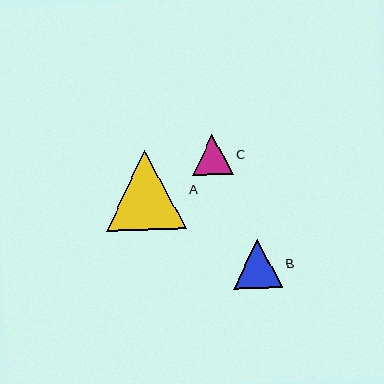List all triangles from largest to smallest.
From largest to smallest: A, B, C.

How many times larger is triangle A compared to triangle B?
Triangle A is approximately 1.6 times the size of triangle B.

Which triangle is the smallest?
Triangle C is the smallest with a size of approximately 40 pixels.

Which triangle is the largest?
Triangle A is the largest with a size of approximately 80 pixels.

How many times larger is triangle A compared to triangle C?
Triangle A is approximately 2.0 times the size of triangle C.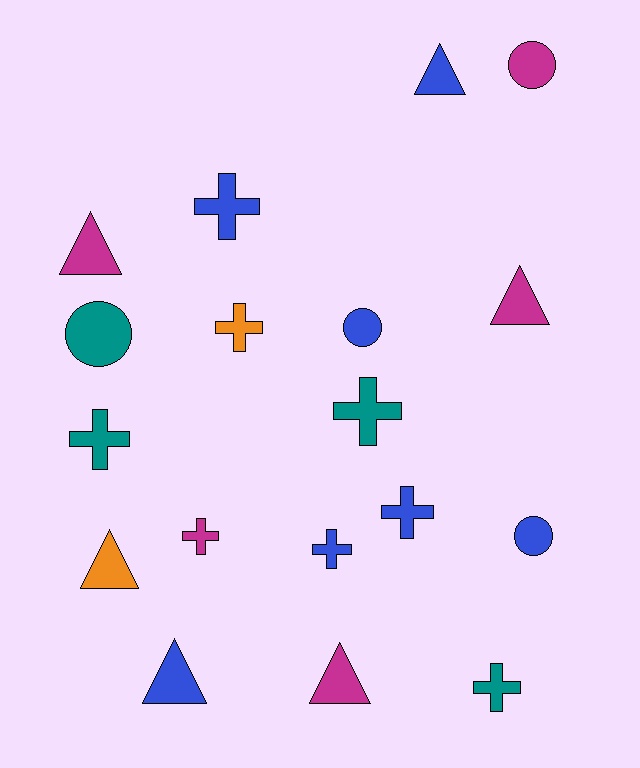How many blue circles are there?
There are 2 blue circles.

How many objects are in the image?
There are 18 objects.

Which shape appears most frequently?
Cross, with 8 objects.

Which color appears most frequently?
Blue, with 7 objects.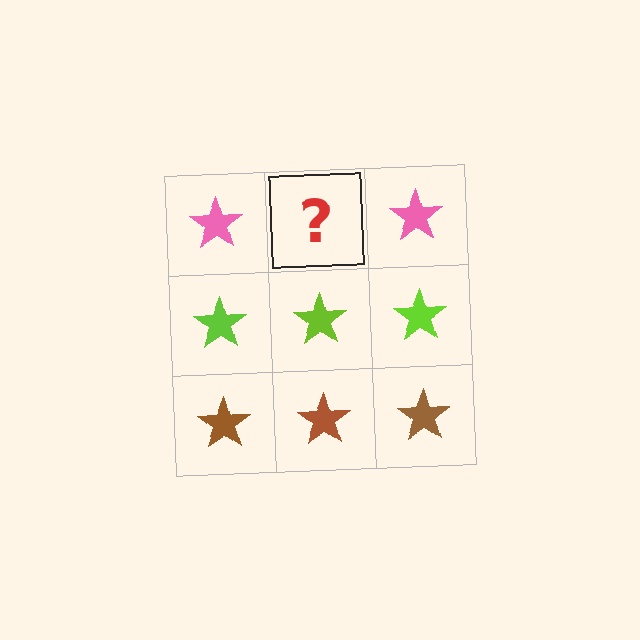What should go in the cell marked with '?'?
The missing cell should contain a pink star.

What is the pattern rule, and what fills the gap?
The rule is that each row has a consistent color. The gap should be filled with a pink star.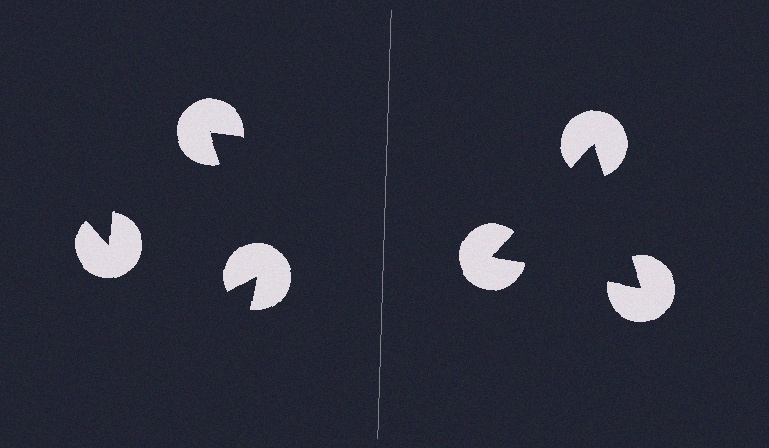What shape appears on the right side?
An illusory triangle.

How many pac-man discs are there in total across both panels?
6 — 3 on each side.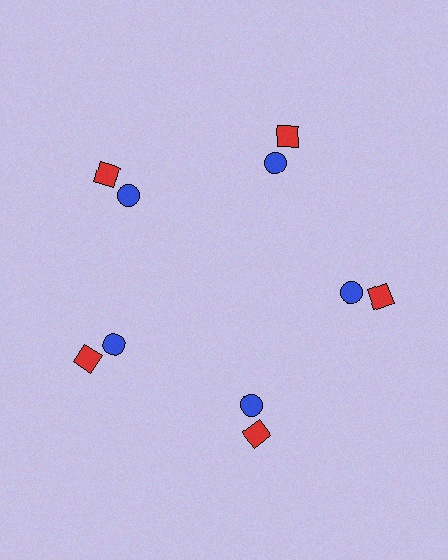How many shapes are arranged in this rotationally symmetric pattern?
There are 10 shapes, arranged in 5 groups of 2.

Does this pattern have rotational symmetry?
Yes, this pattern has 5-fold rotational symmetry. It looks the same after rotating 72 degrees around the center.